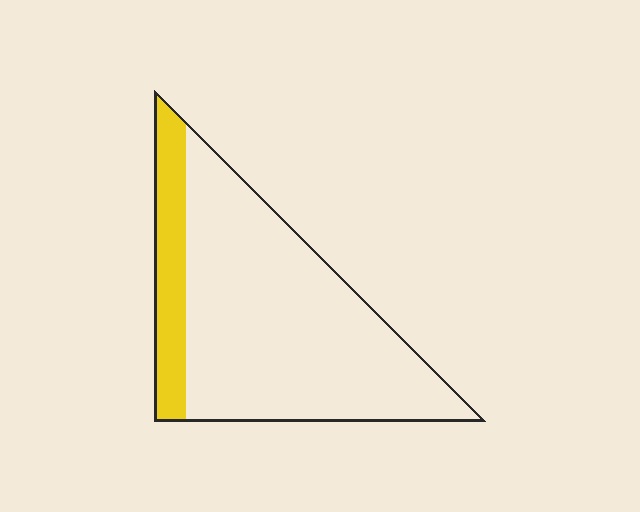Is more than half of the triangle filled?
No.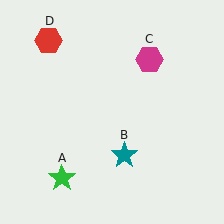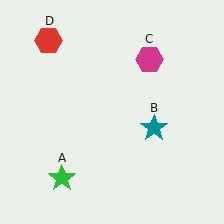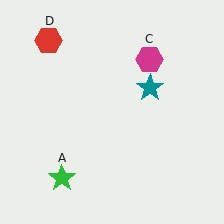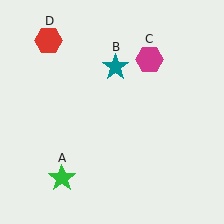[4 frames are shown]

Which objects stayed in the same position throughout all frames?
Green star (object A) and magenta hexagon (object C) and red hexagon (object D) remained stationary.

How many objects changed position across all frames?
1 object changed position: teal star (object B).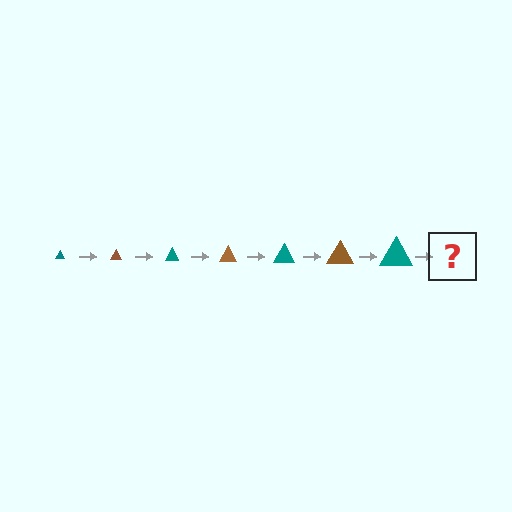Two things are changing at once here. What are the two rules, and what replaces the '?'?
The two rules are that the triangle grows larger each step and the color cycles through teal and brown. The '?' should be a brown triangle, larger than the previous one.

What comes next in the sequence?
The next element should be a brown triangle, larger than the previous one.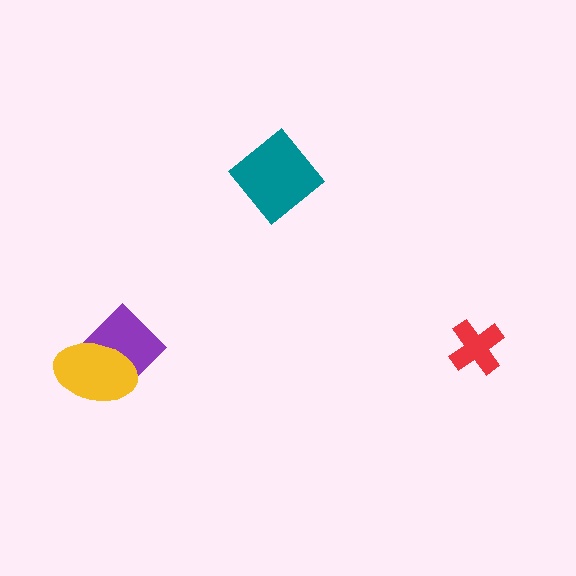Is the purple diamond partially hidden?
Yes, it is partially covered by another shape.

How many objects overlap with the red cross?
0 objects overlap with the red cross.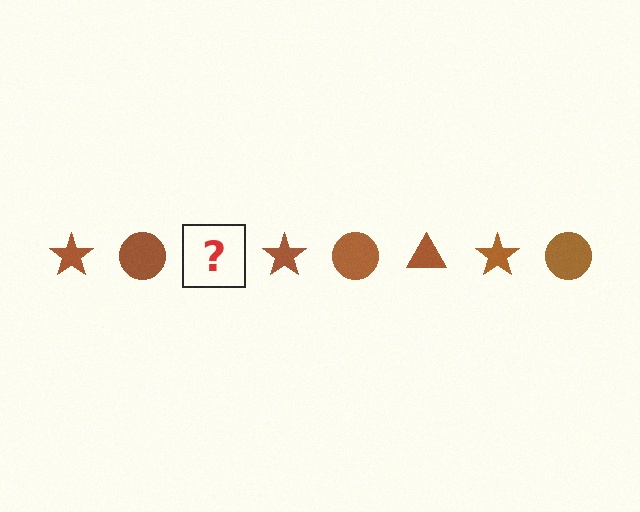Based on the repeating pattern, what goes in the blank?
The blank should be a brown triangle.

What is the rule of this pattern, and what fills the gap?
The rule is that the pattern cycles through star, circle, triangle shapes in brown. The gap should be filled with a brown triangle.